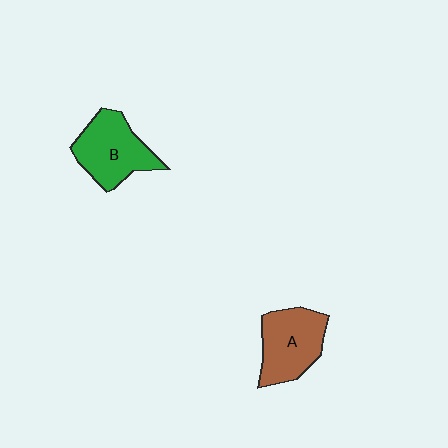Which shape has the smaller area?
Shape A (brown).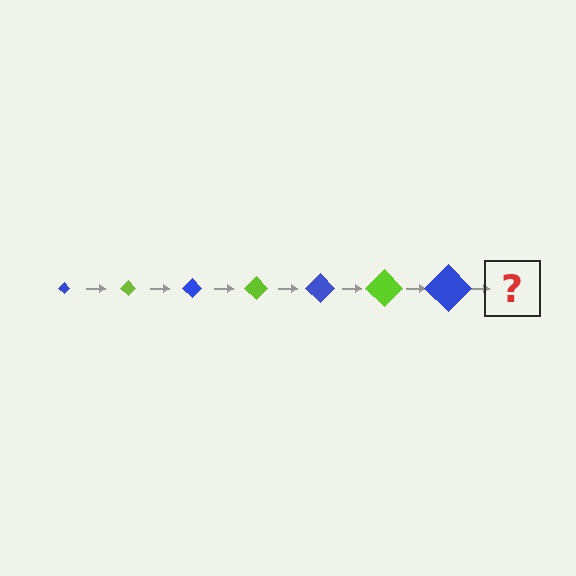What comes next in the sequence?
The next element should be a lime diamond, larger than the previous one.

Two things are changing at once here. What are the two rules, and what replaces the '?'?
The two rules are that the diamond grows larger each step and the color cycles through blue and lime. The '?' should be a lime diamond, larger than the previous one.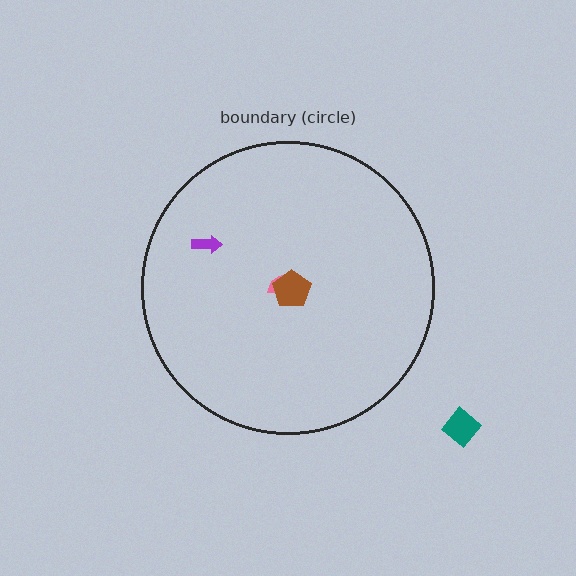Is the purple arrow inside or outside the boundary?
Inside.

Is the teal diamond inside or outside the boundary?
Outside.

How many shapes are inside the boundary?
3 inside, 1 outside.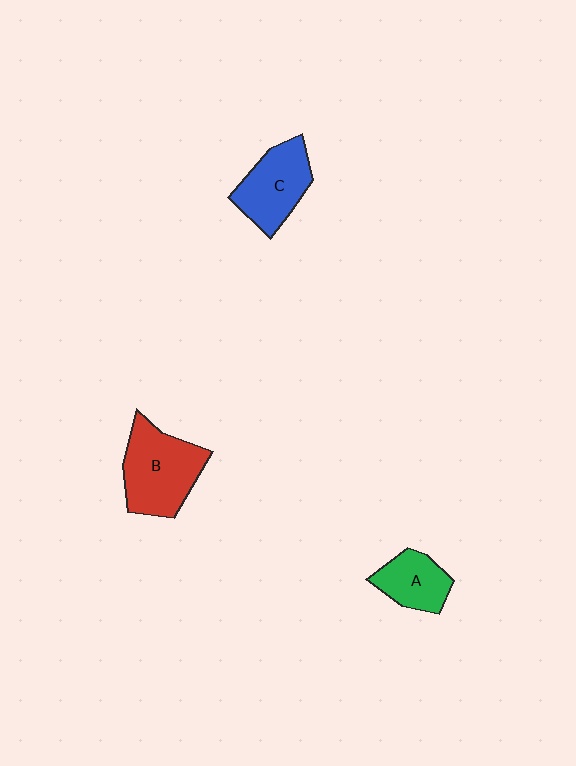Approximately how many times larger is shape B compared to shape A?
Approximately 1.7 times.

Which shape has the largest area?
Shape B (red).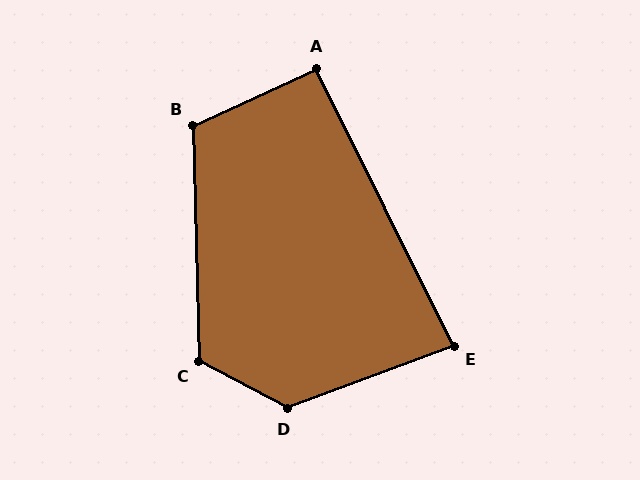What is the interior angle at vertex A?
Approximately 92 degrees (approximately right).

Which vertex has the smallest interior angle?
E, at approximately 84 degrees.